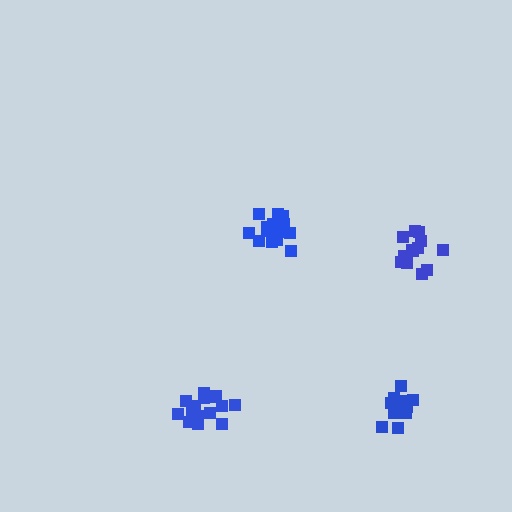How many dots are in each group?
Group 1: 12 dots, Group 2: 14 dots, Group 3: 18 dots, Group 4: 18 dots (62 total).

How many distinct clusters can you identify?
There are 4 distinct clusters.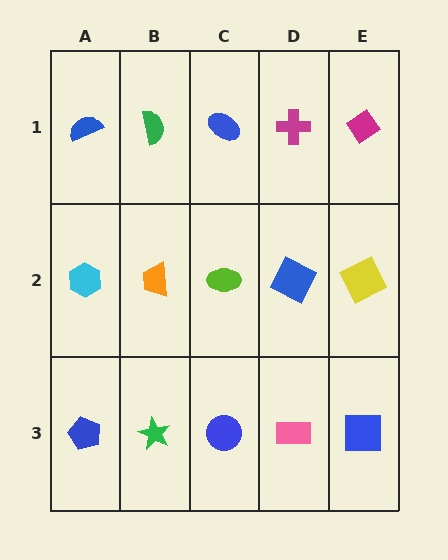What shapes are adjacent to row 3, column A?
A cyan hexagon (row 2, column A), a green star (row 3, column B).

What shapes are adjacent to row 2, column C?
A blue ellipse (row 1, column C), a blue circle (row 3, column C), an orange trapezoid (row 2, column B), a blue square (row 2, column D).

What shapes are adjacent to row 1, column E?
A yellow square (row 2, column E), a magenta cross (row 1, column D).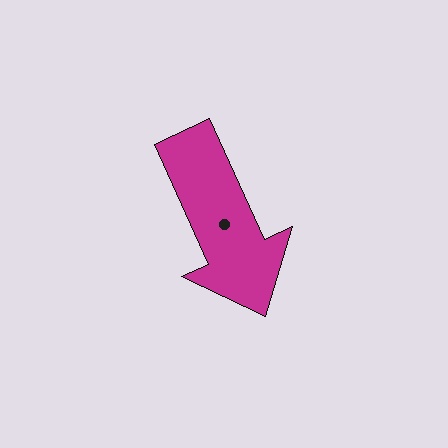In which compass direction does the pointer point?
Southeast.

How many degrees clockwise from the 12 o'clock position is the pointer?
Approximately 156 degrees.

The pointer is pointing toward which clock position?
Roughly 5 o'clock.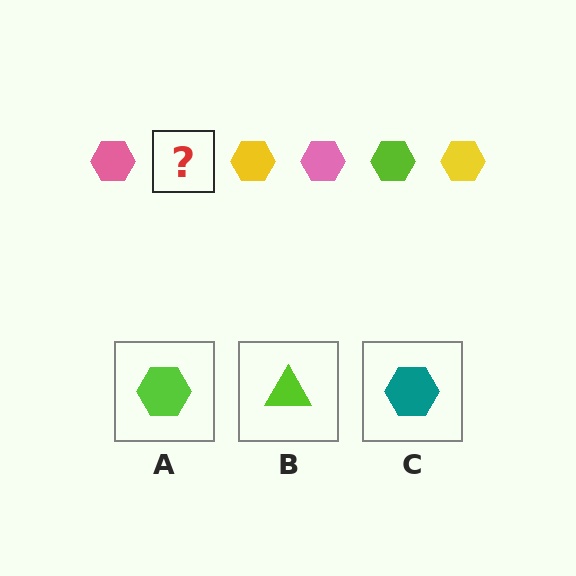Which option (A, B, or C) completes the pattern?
A.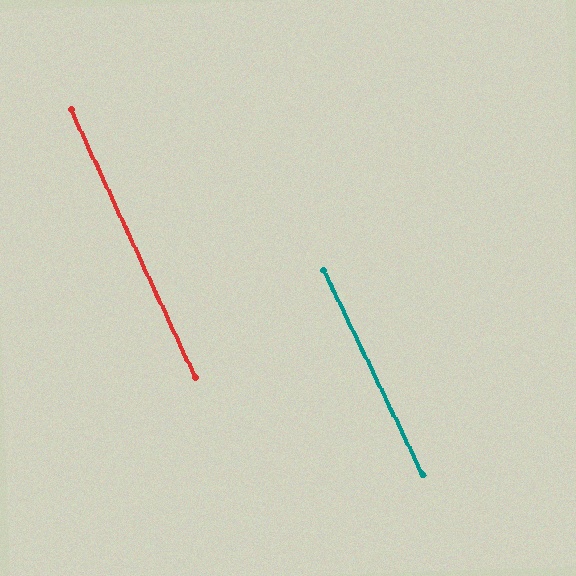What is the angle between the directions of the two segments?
Approximately 1 degree.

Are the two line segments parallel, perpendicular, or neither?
Parallel — their directions differ by only 1.0°.